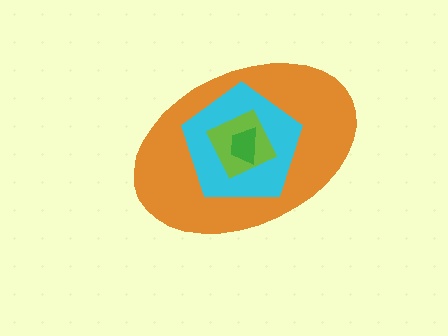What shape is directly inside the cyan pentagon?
The lime diamond.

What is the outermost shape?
The orange ellipse.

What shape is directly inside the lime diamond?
The green trapezoid.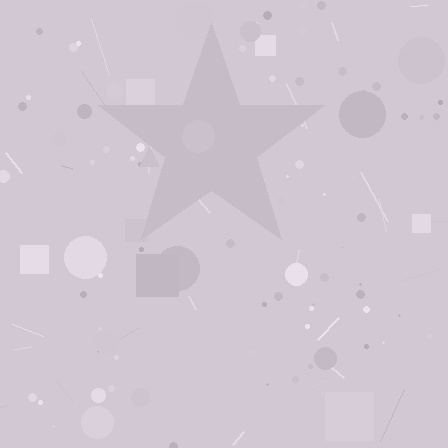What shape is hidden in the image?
A star is hidden in the image.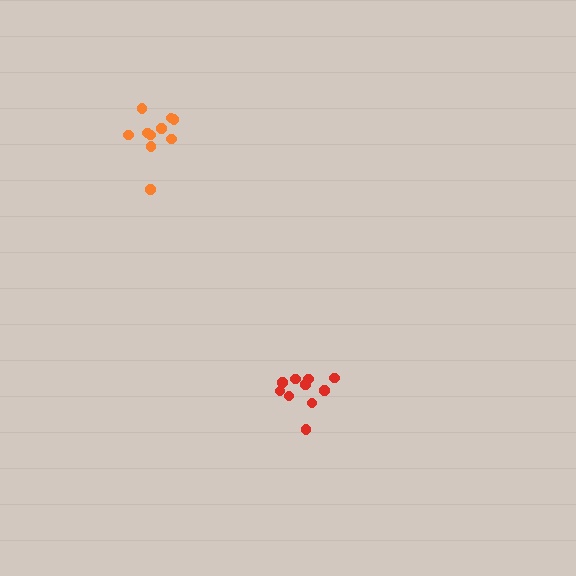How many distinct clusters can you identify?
There are 2 distinct clusters.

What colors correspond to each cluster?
The clusters are colored: orange, red.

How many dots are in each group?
Group 1: 10 dots, Group 2: 10 dots (20 total).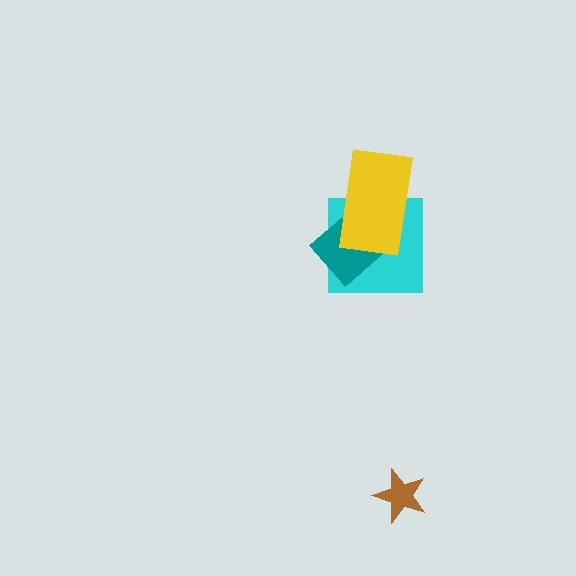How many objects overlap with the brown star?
0 objects overlap with the brown star.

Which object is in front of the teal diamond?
The yellow rectangle is in front of the teal diamond.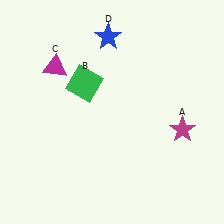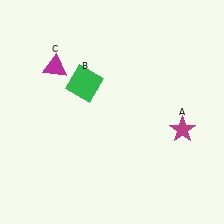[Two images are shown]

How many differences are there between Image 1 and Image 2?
There is 1 difference between the two images.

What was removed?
The blue star (D) was removed in Image 2.